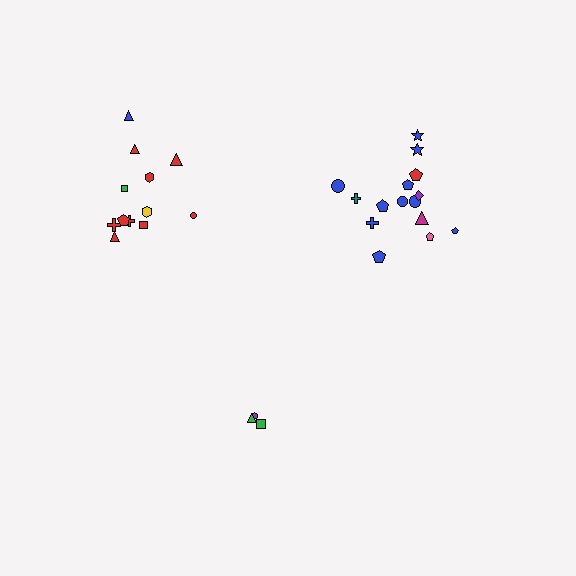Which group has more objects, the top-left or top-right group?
The top-right group.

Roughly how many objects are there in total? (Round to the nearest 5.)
Roughly 30 objects in total.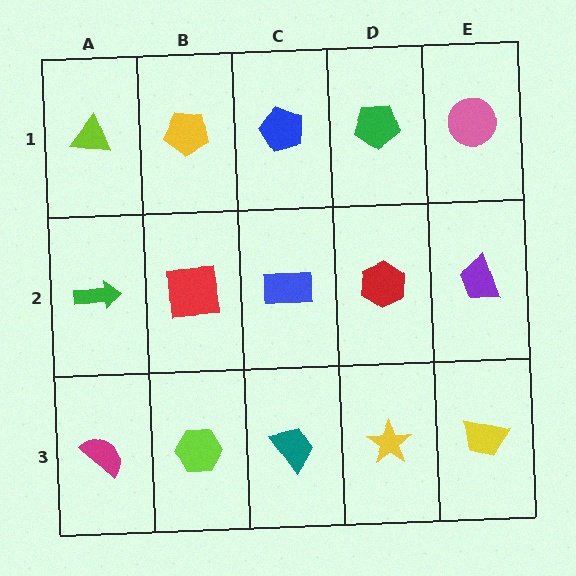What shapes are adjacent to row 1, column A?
A green arrow (row 2, column A), a yellow pentagon (row 1, column B).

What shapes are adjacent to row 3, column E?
A purple trapezoid (row 2, column E), a yellow star (row 3, column D).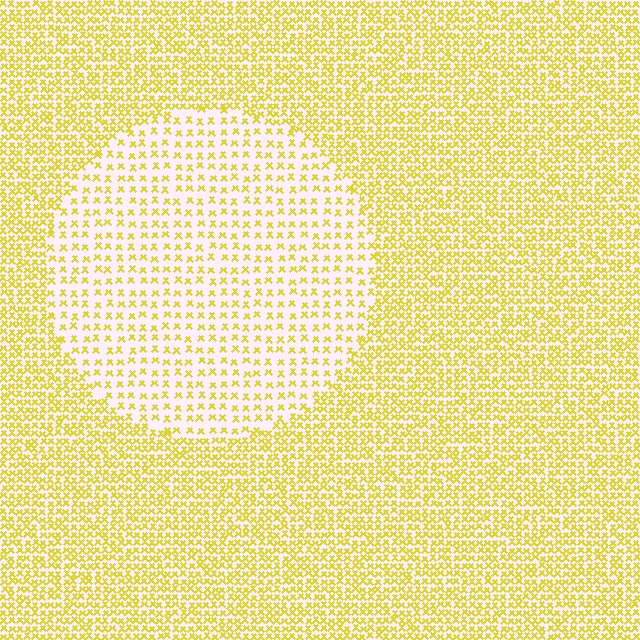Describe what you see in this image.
The image contains small yellow elements arranged at two different densities. A circle-shaped region is visible where the elements are less densely packed than the surrounding area.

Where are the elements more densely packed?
The elements are more densely packed outside the circle boundary.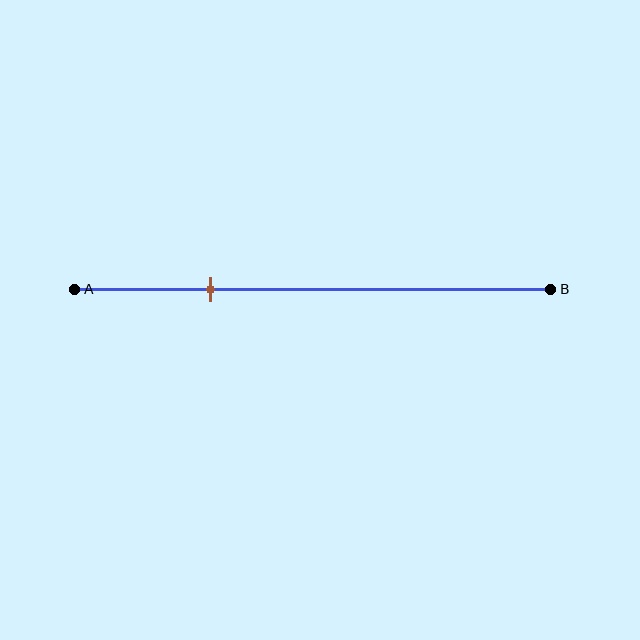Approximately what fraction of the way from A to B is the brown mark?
The brown mark is approximately 30% of the way from A to B.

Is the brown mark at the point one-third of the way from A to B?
No, the mark is at about 30% from A, not at the 33% one-third point.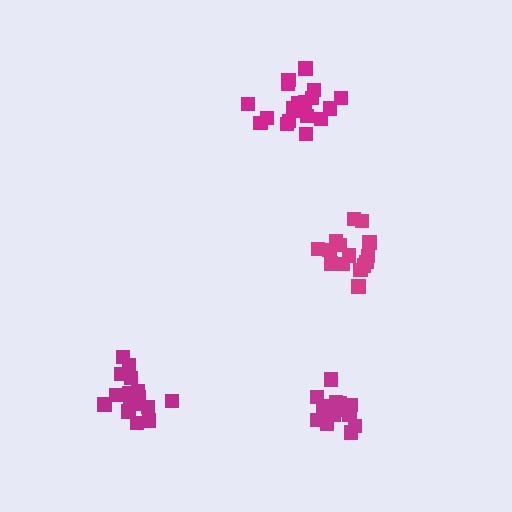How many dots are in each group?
Group 1: 15 dots, Group 2: 21 dots, Group 3: 16 dots, Group 4: 16 dots (68 total).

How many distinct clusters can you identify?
There are 4 distinct clusters.